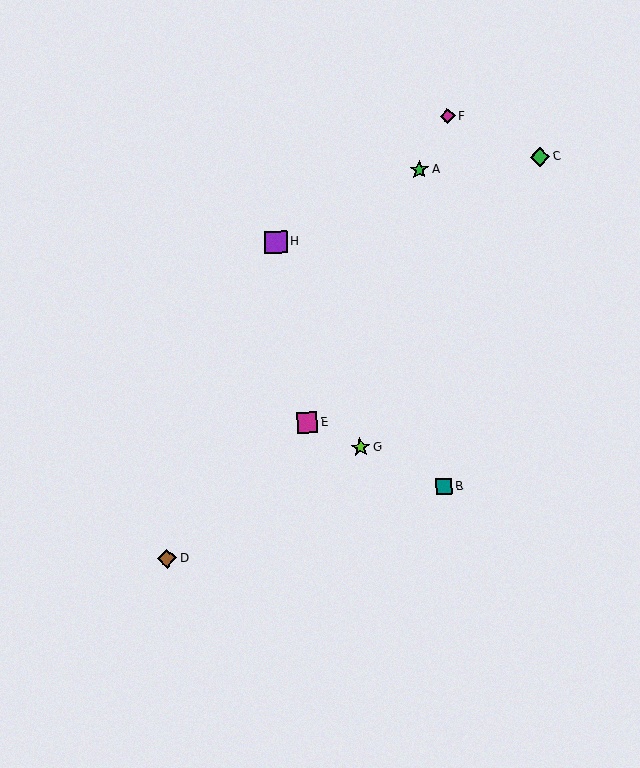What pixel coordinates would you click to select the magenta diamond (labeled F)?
Click at (448, 116) to select the magenta diamond F.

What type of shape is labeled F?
Shape F is a magenta diamond.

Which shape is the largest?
The purple square (labeled H) is the largest.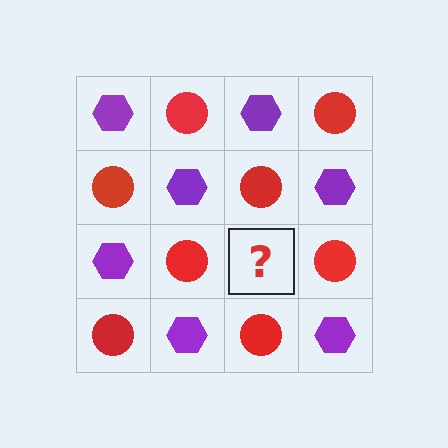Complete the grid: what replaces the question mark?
The question mark should be replaced with a purple hexagon.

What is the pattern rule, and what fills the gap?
The rule is that it alternates purple hexagon and red circle in a checkerboard pattern. The gap should be filled with a purple hexagon.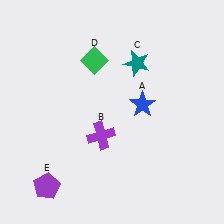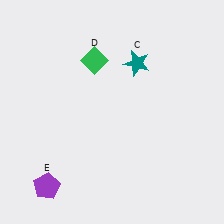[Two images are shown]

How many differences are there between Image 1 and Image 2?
There are 2 differences between the two images.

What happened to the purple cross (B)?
The purple cross (B) was removed in Image 2. It was in the bottom-left area of Image 1.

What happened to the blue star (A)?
The blue star (A) was removed in Image 2. It was in the top-right area of Image 1.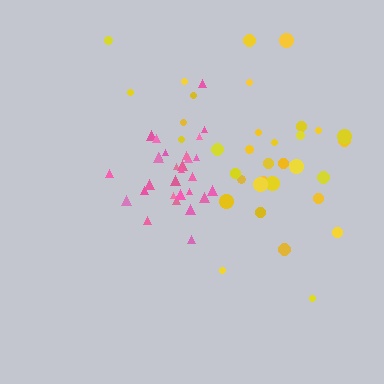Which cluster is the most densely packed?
Pink.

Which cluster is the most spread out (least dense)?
Yellow.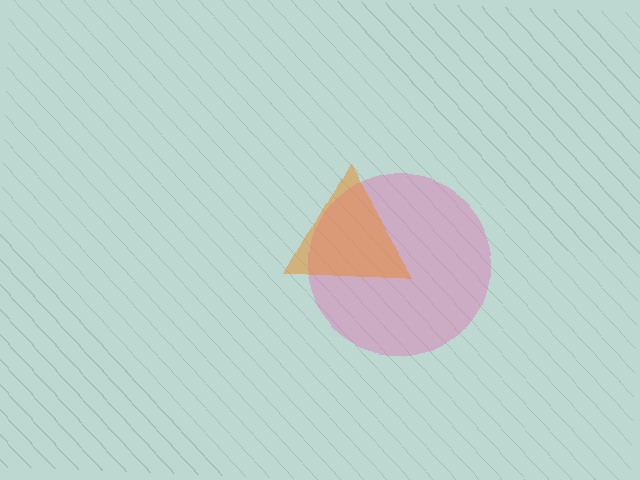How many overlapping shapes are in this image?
There are 2 overlapping shapes in the image.